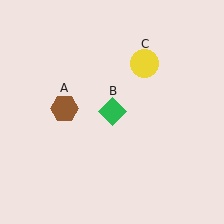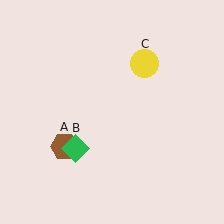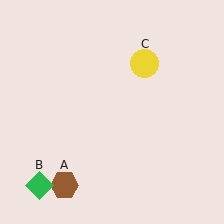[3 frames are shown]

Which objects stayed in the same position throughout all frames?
Yellow circle (object C) remained stationary.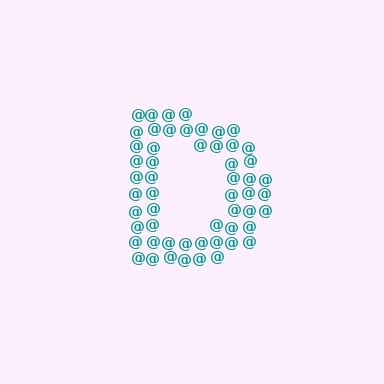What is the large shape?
The large shape is the letter D.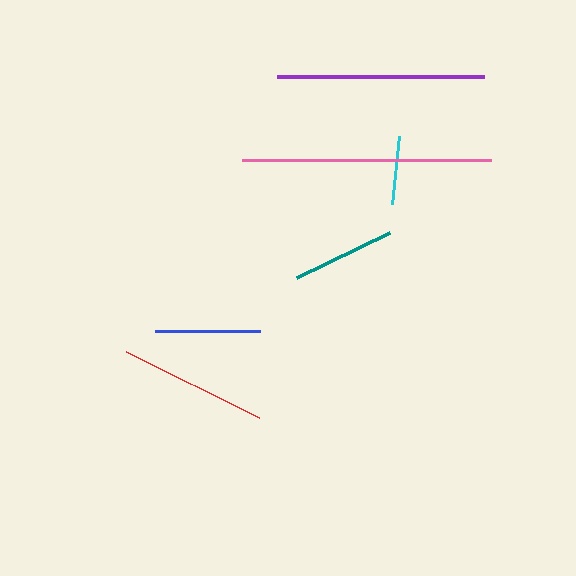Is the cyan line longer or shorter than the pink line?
The pink line is longer than the cyan line.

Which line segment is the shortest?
The cyan line is the shortest at approximately 68 pixels.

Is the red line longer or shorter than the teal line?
The red line is longer than the teal line.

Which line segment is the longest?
The pink line is the longest at approximately 250 pixels.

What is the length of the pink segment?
The pink segment is approximately 250 pixels long.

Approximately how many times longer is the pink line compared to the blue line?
The pink line is approximately 2.4 times the length of the blue line.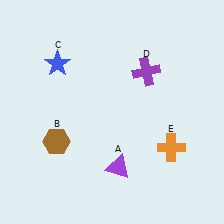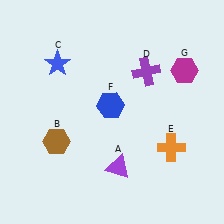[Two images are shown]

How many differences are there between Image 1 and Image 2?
There are 2 differences between the two images.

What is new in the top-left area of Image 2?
A blue hexagon (F) was added in the top-left area of Image 2.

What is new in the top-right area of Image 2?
A magenta hexagon (G) was added in the top-right area of Image 2.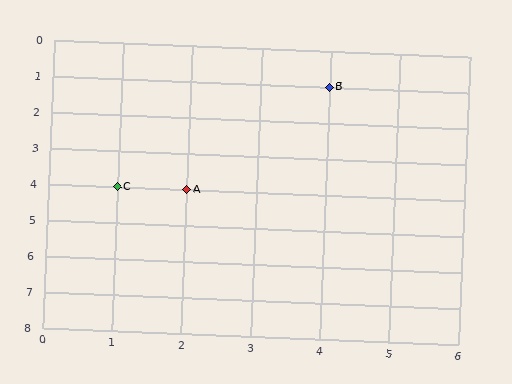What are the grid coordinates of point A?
Point A is at grid coordinates (2, 4).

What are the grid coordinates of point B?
Point B is at grid coordinates (4, 1).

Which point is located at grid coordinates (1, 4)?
Point C is at (1, 4).